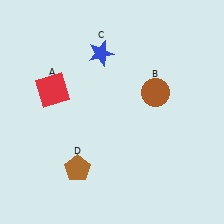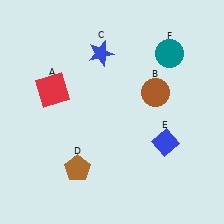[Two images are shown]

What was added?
A blue diamond (E), a teal circle (F) were added in Image 2.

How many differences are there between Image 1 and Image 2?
There are 2 differences between the two images.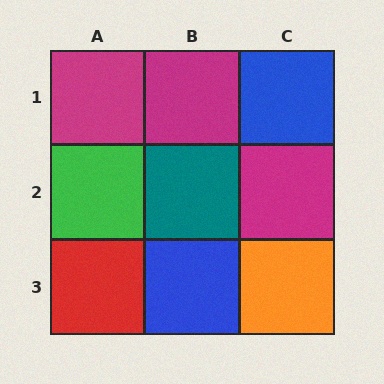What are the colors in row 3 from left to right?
Red, blue, orange.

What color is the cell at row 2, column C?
Magenta.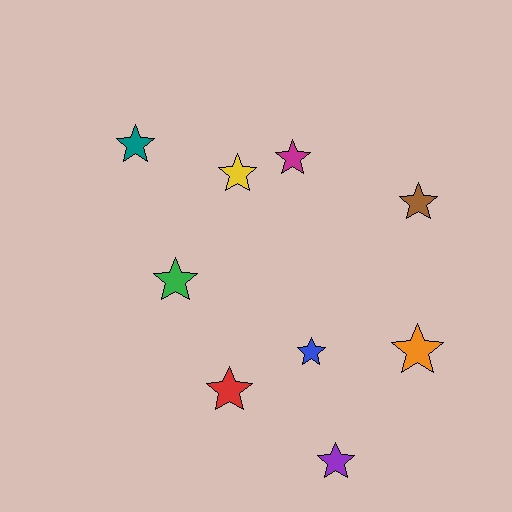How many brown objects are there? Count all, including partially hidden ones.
There is 1 brown object.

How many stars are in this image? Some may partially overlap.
There are 9 stars.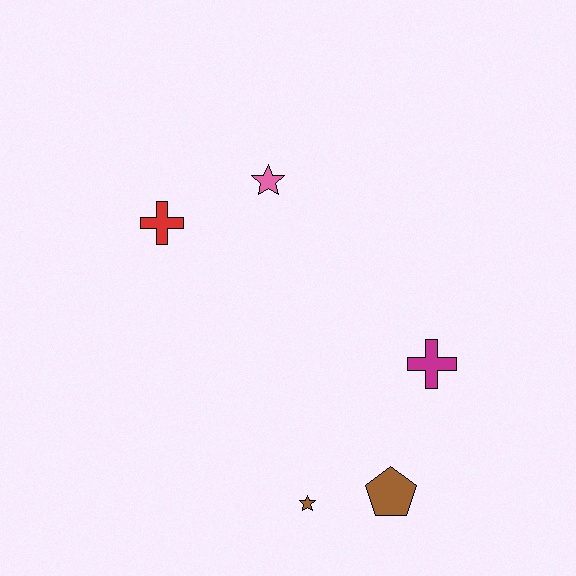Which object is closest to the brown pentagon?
The brown star is closest to the brown pentagon.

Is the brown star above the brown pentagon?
No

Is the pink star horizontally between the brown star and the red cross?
Yes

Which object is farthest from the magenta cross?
The red cross is farthest from the magenta cross.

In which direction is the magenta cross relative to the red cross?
The magenta cross is to the right of the red cross.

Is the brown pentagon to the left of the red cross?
No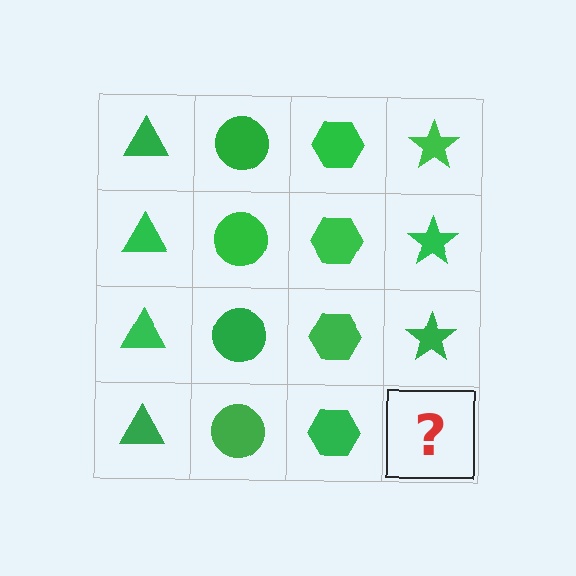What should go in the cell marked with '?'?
The missing cell should contain a green star.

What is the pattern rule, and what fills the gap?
The rule is that each column has a consistent shape. The gap should be filled with a green star.